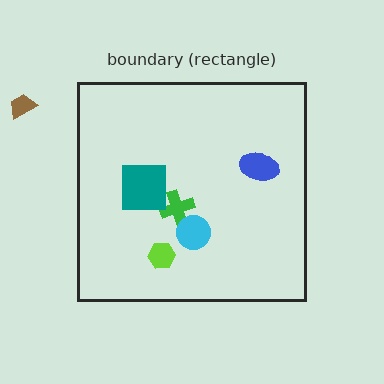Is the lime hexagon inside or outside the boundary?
Inside.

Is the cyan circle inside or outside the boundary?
Inside.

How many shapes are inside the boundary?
5 inside, 1 outside.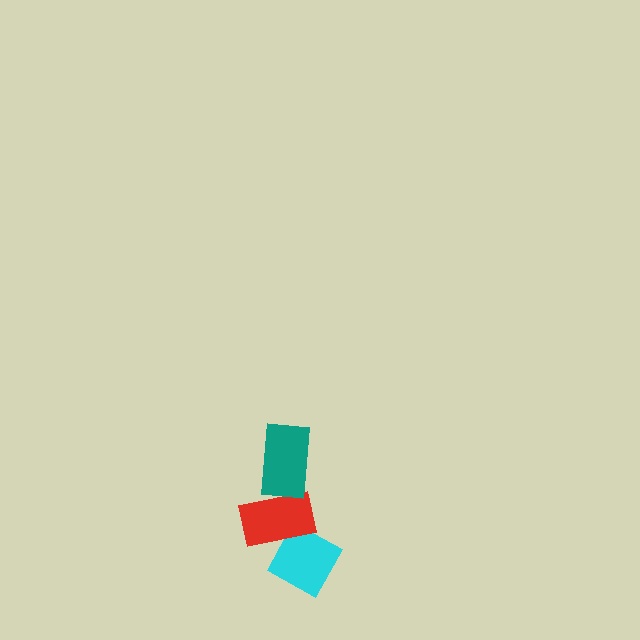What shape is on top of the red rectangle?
The teal rectangle is on top of the red rectangle.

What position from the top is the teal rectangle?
The teal rectangle is 1st from the top.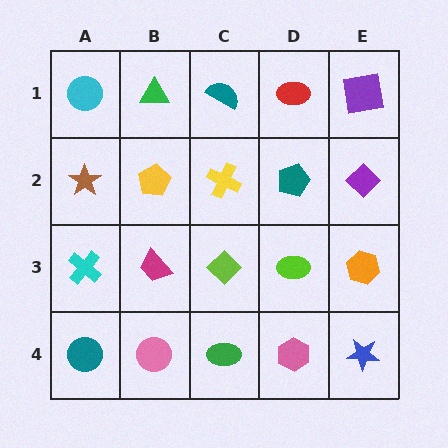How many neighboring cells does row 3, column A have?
3.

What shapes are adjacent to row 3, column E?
A purple diamond (row 2, column E), a blue star (row 4, column E), a lime ellipse (row 3, column D).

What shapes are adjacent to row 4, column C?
A lime diamond (row 3, column C), a pink circle (row 4, column B), a pink hexagon (row 4, column D).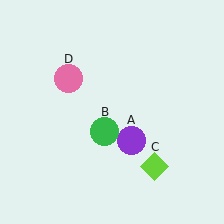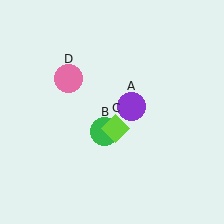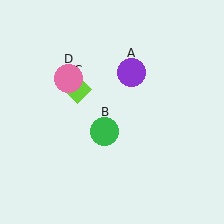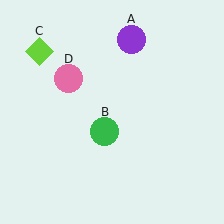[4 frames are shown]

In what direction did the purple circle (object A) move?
The purple circle (object A) moved up.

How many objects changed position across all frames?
2 objects changed position: purple circle (object A), lime diamond (object C).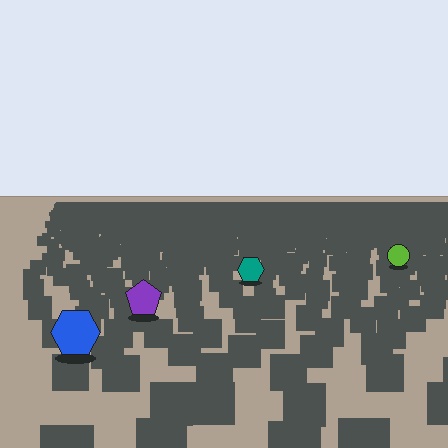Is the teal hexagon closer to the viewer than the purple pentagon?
No. The purple pentagon is closer — you can tell from the texture gradient: the ground texture is coarser near it.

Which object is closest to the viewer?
The blue hexagon is closest. The texture marks near it are larger and more spread out.